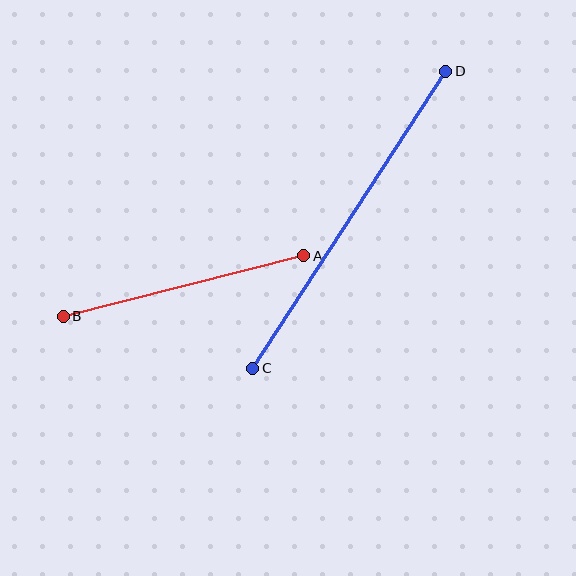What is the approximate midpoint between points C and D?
The midpoint is at approximately (349, 220) pixels.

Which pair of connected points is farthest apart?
Points C and D are farthest apart.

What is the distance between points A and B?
The distance is approximately 248 pixels.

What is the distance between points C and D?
The distance is approximately 354 pixels.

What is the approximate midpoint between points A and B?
The midpoint is at approximately (183, 286) pixels.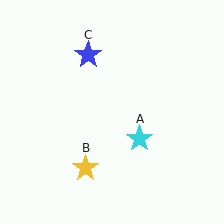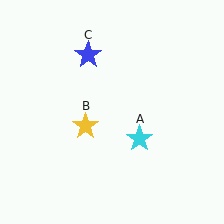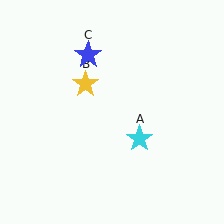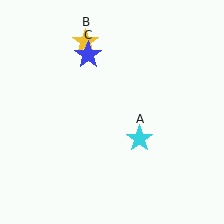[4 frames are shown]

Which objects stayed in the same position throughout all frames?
Cyan star (object A) and blue star (object C) remained stationary.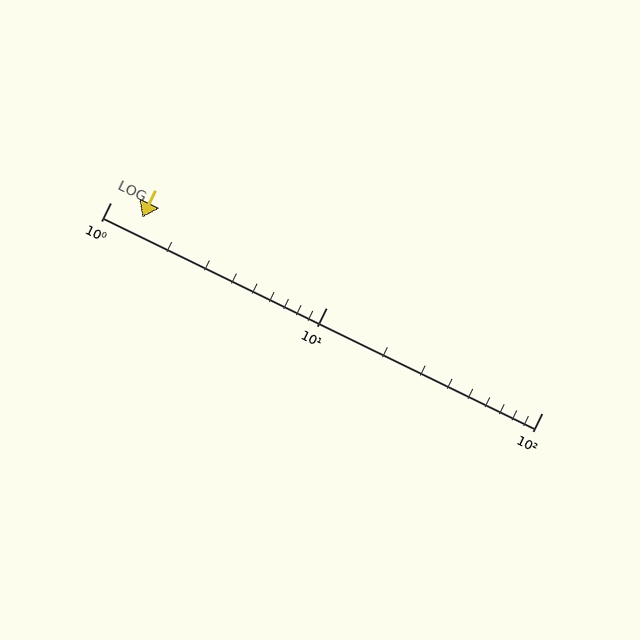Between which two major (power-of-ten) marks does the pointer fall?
The pointer is between 1 and 10.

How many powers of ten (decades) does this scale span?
The scale spans 2 decades, from 1 to 100.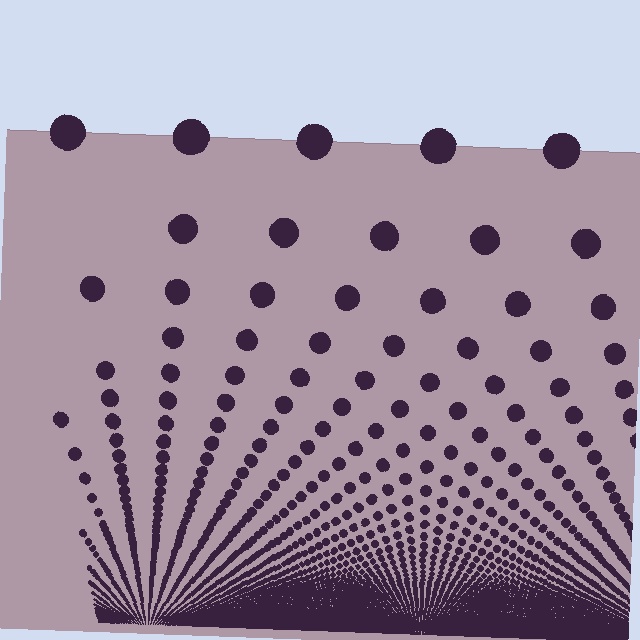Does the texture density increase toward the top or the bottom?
Density increases toward the bottom.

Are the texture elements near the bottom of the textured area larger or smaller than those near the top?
Smaller. The gradient is inverted — elements near the bottom are smaller and denser.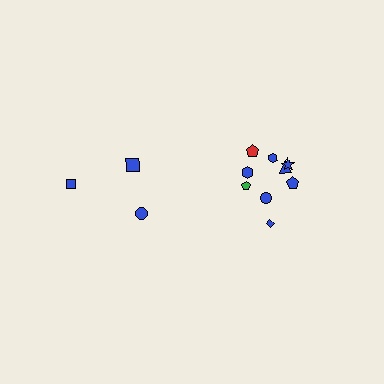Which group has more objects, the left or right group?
The right group.